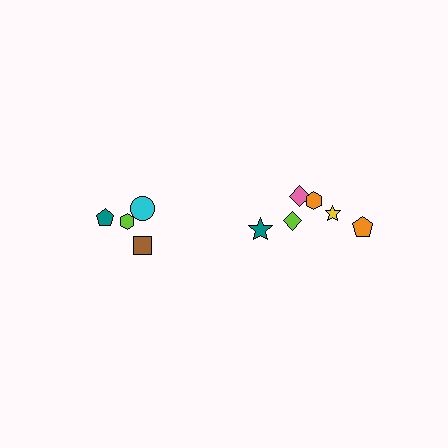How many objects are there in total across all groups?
There are 10 objects.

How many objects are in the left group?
There are 4 objects.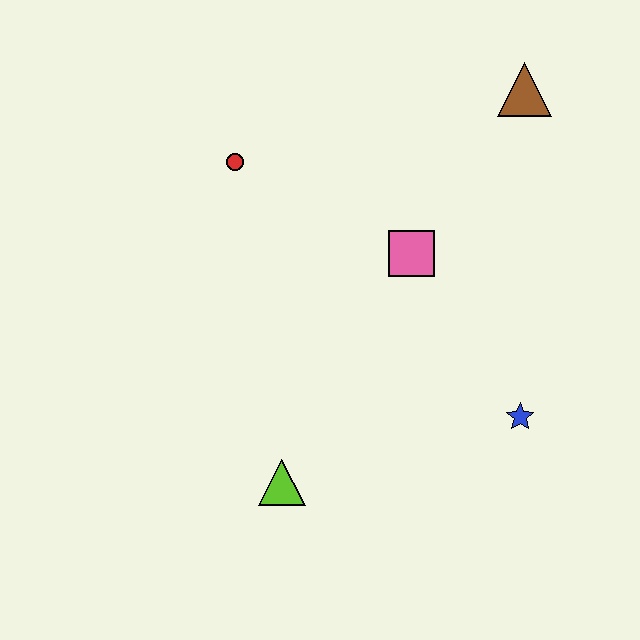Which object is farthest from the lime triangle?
The brown triangle is farthest from the lime triangle.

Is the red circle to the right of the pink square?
No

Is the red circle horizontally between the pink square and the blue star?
No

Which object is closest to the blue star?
The pink square is closest to the blue star.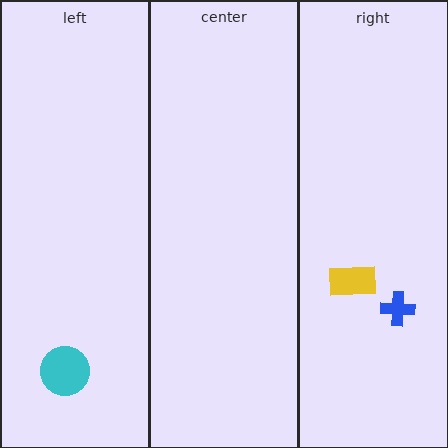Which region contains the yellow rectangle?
The right region.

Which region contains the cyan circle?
The left region.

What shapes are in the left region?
The cyan circle.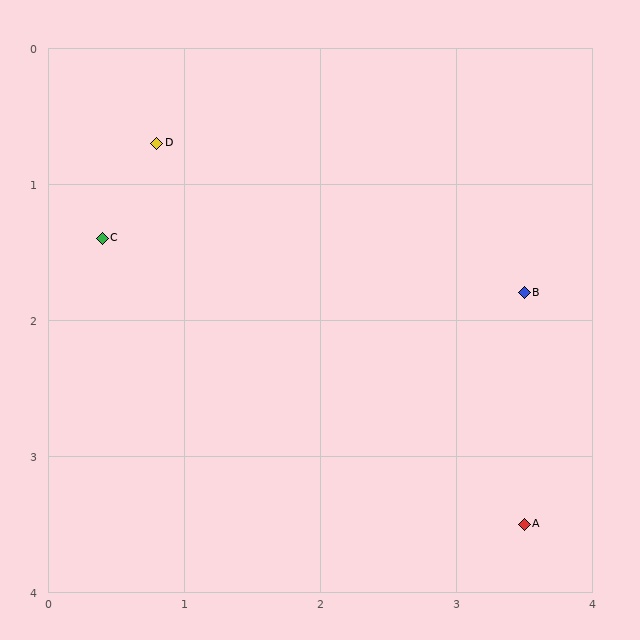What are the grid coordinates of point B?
Point B is at approximately (3.5, 1.8).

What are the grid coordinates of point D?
Point D is at approximately (0.8, 0.7).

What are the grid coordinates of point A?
Point A is at approximately (3.5, 3.5).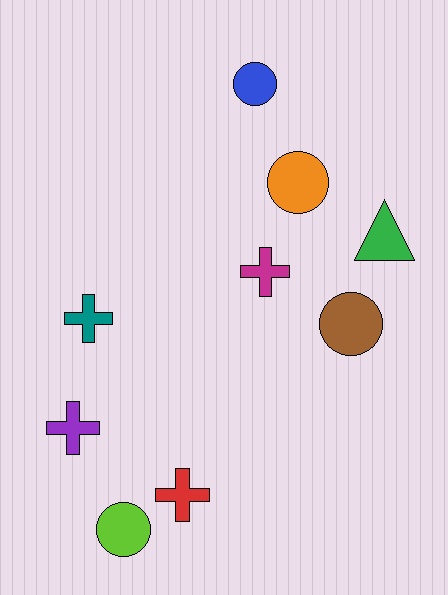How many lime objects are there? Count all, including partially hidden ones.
There is 1 lime object.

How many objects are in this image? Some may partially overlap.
There are 9 objects.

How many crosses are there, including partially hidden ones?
There are 4 crosses.